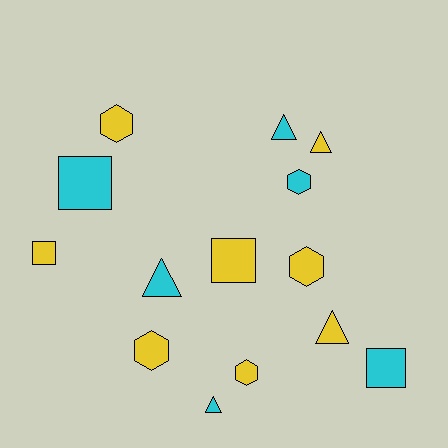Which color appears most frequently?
Yellow, with 8 objects.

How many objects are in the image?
There are 14 objects.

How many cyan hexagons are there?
There is 1 cyan hexagon.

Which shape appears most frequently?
Triangle, with 5 objects.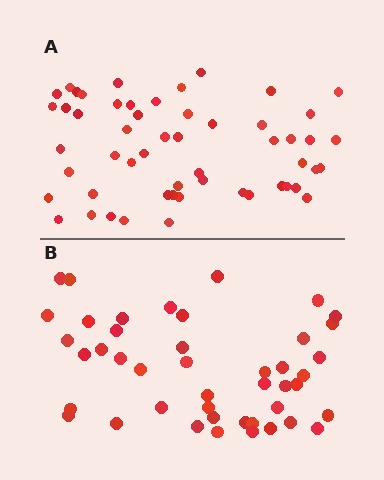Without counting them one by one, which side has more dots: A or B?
Region A (the top region) has more dots.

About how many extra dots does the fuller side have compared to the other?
Region A has roughly 10 or so more dots than region B.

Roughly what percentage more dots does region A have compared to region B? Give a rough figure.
About 25% more.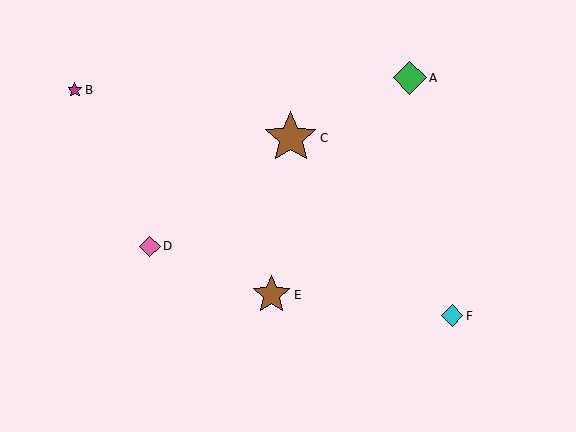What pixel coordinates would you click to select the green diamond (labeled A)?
Click at (410, 78) to select the green diamond A.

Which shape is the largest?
The brown star (labeled C) is the largest.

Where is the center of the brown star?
The center of the brown star is at (291, 138).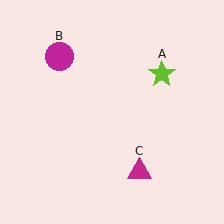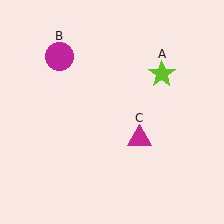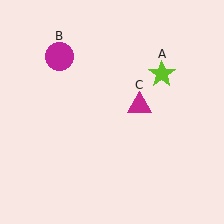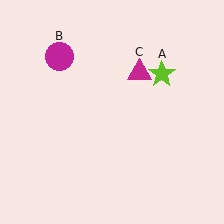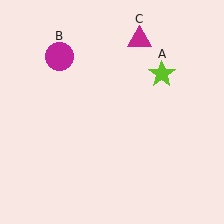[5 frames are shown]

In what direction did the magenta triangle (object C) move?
The magenta triangle (object C) moved up.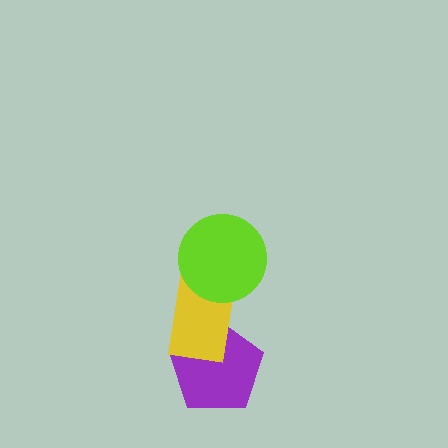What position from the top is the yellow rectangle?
The yellow rectangle is 2nd from the top.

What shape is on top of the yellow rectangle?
The lime circle is on top of the yellow rectangle.